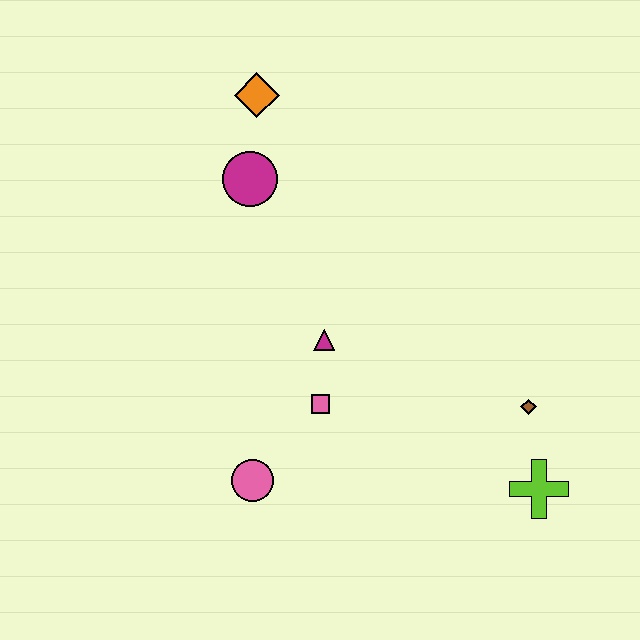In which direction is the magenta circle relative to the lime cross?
The magenta circle is above the lime cross.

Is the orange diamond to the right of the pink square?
No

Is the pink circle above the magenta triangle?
No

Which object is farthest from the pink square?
The orange diamond is farthest from the pink square.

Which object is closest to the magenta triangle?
The pink square is closest to the magenta triangle.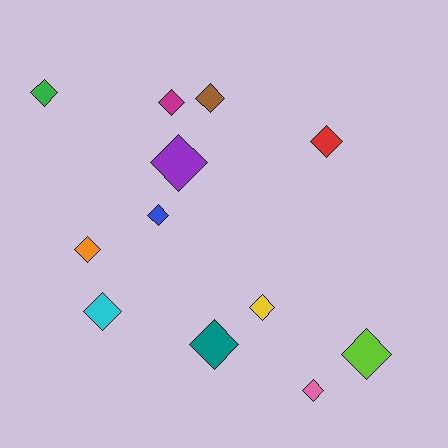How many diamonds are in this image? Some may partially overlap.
There are 12 diamonds.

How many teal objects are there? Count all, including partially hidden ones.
There is 1 teal object.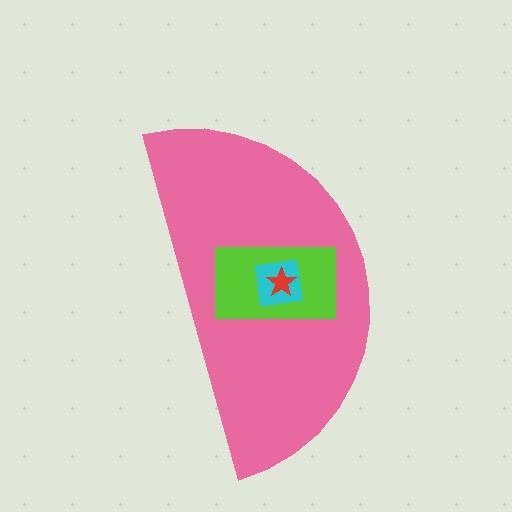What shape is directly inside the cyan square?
The red star.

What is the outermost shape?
The pink semicircle.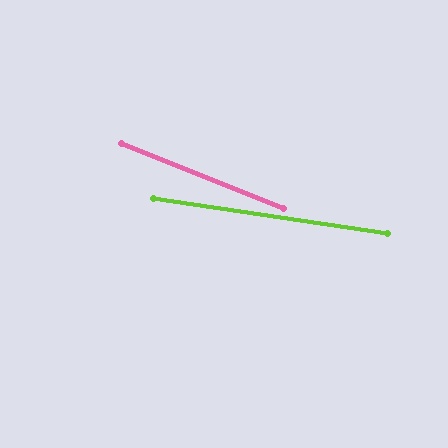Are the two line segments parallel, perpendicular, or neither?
Neither parallel nor perpendicular — they differ by about 13°.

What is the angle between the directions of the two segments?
Approximately 13 degrees.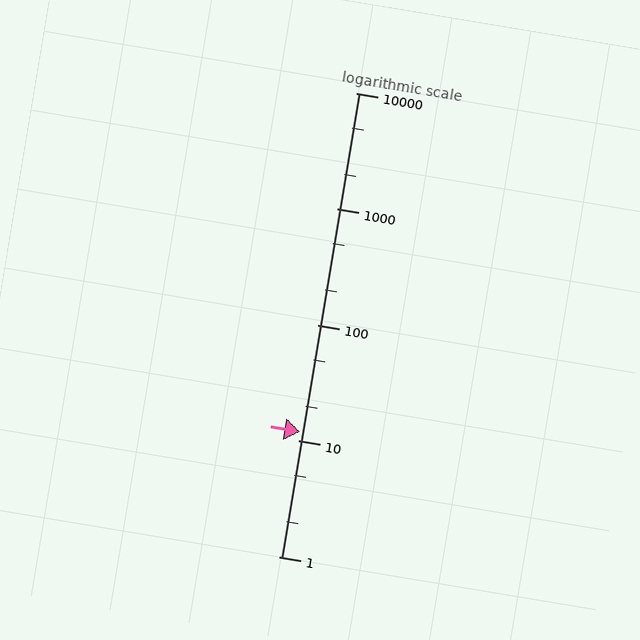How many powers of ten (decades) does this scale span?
The scale spans 4 decades, from 1 to 10000.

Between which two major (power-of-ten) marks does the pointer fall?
The pointer is between 10 and 100.